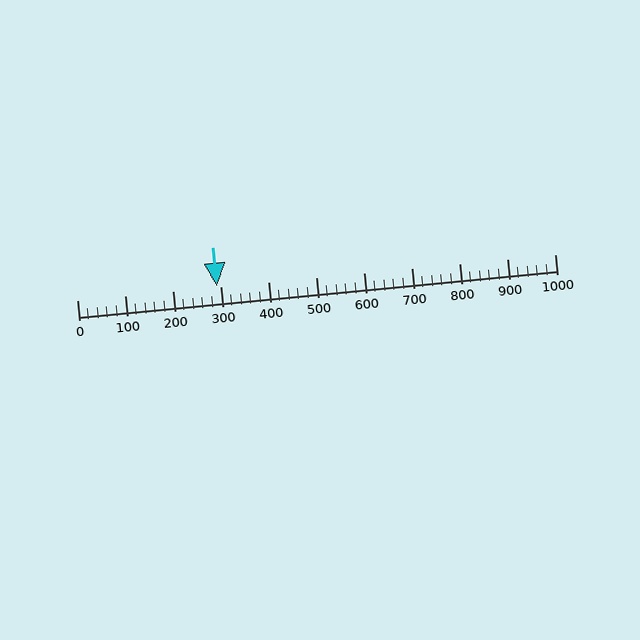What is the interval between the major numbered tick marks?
The major tick marks are spaced 100 units apart.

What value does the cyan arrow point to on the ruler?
The cyan arrow points to approximately 293.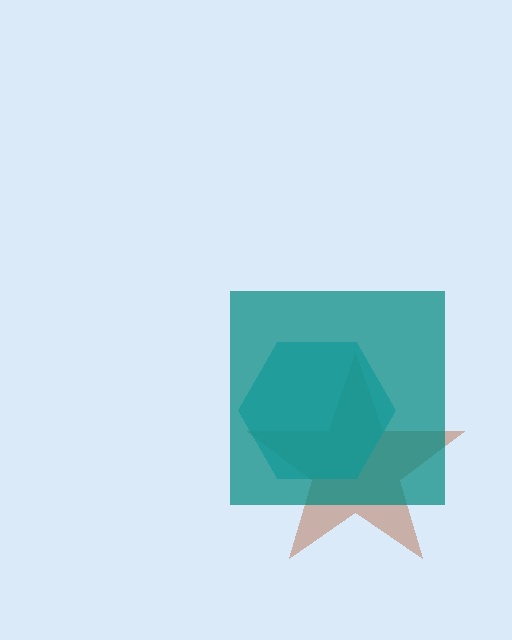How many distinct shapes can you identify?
There are 3 distinct shapes: a brown star, a cyan hexagon, a teal square.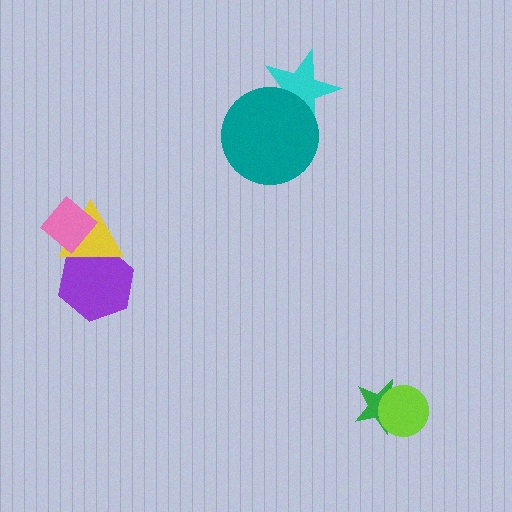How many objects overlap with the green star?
1 object overlaps with the green star.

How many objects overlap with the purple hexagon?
1 object overlaps with the purple hexagon.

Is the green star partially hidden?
Yes, it is partially covered by another shape.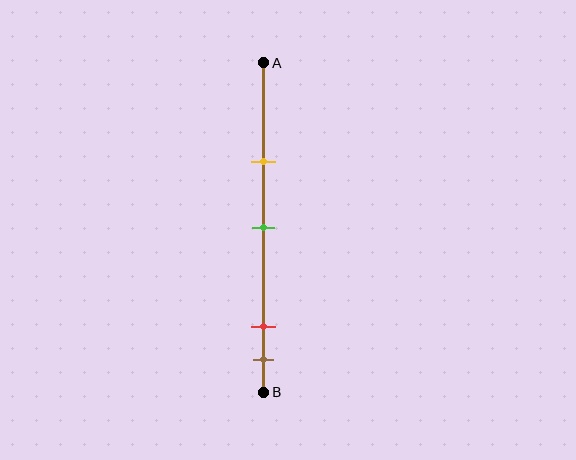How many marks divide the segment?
There are 4 marks dividing the segment.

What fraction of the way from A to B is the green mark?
The green mark is approximately 50% (0.5) of the way from A to B.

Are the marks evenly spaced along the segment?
No, the marks are not evenly spaced.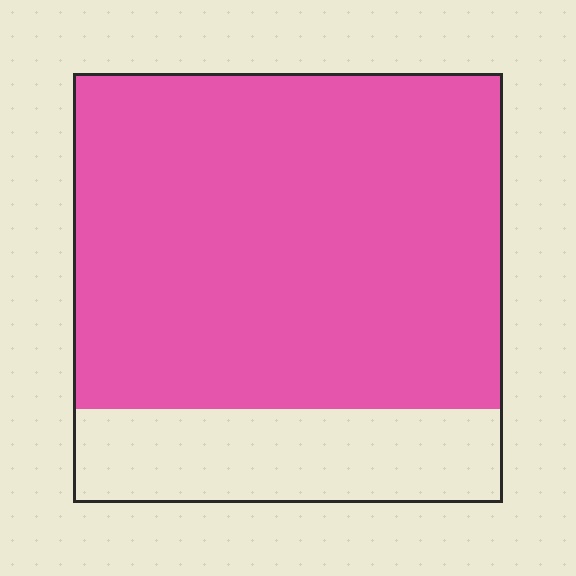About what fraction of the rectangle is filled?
About four fifths (4/5).